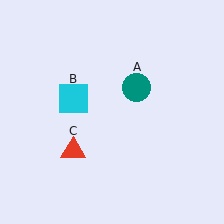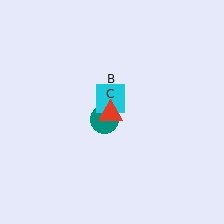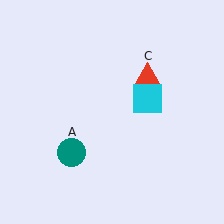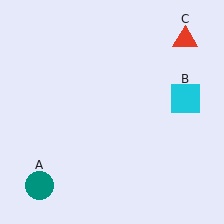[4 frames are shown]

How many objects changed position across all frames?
3 objects changed position: teal circle (object A), cyan square (object B), red triangle (object C).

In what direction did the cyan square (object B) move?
The cyan square (object B) moved right.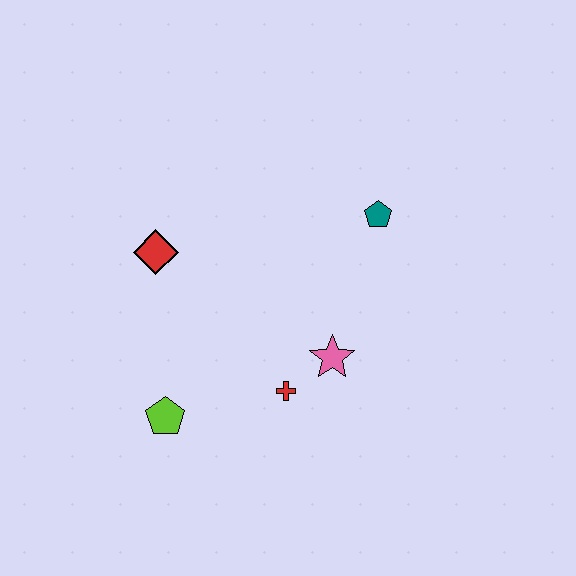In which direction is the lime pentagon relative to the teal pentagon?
The lime pentagon is to the left of the teal pentagon.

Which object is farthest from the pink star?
The red diamond is farthest from the pink star.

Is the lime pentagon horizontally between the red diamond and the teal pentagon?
Yes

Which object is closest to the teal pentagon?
The pink star is closest to the teal pentagon.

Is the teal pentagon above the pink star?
Yes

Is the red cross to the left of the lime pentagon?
No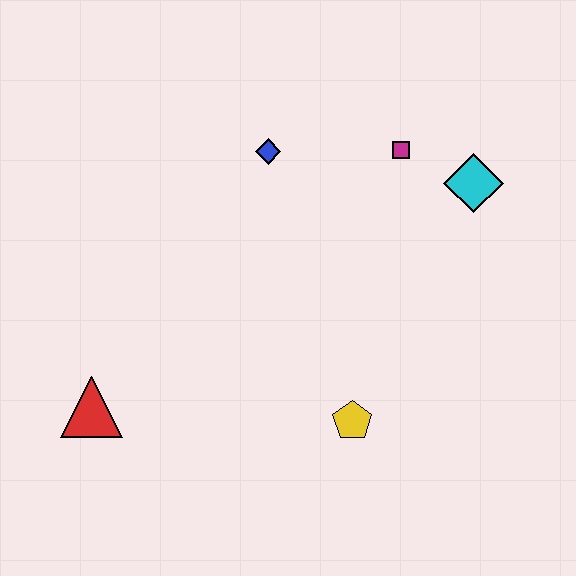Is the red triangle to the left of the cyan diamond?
Yes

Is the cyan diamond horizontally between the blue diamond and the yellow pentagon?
No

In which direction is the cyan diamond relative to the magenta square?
The cyan diamond is to the right of the magenta square.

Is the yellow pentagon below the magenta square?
Yes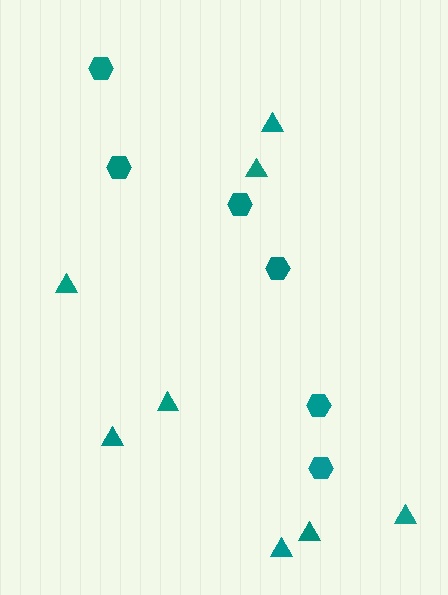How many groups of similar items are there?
There are 2 groups: one group of triangles (8) and one group of hexagons (6).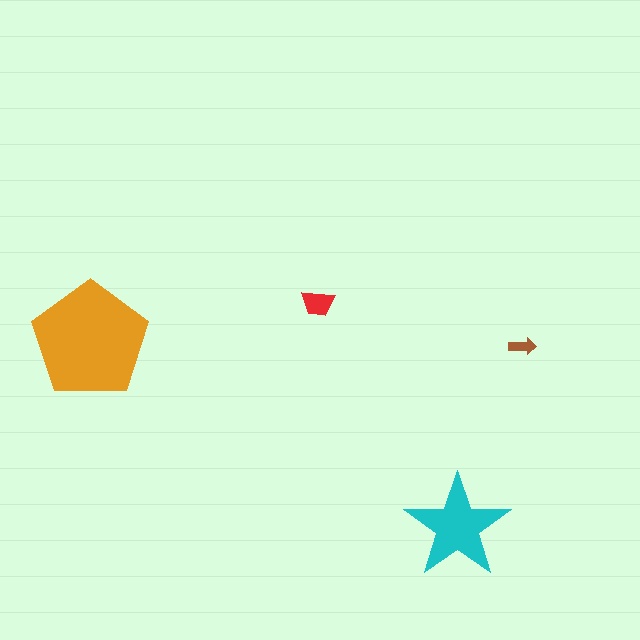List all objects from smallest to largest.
The brown arrow, the red trapezoid, the cyan star, the orange pentagon.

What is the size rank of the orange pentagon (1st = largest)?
1st.